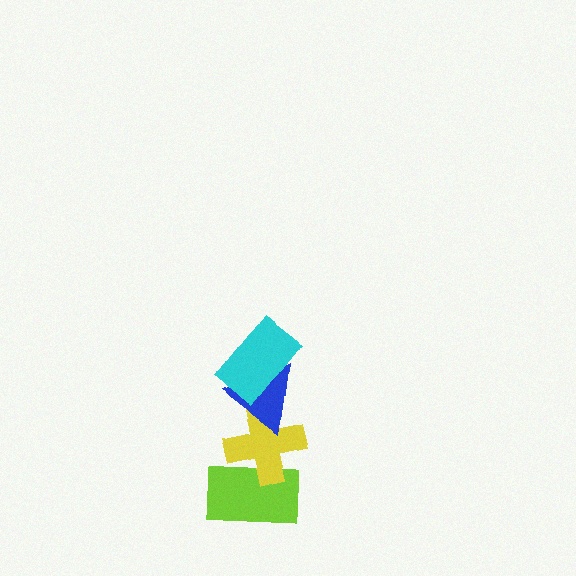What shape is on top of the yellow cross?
The blue triangle is on top of the yellow cross.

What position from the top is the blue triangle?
The blue triangle is 2nd from the top.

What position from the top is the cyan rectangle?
The cyan rectangle is 1st from the top.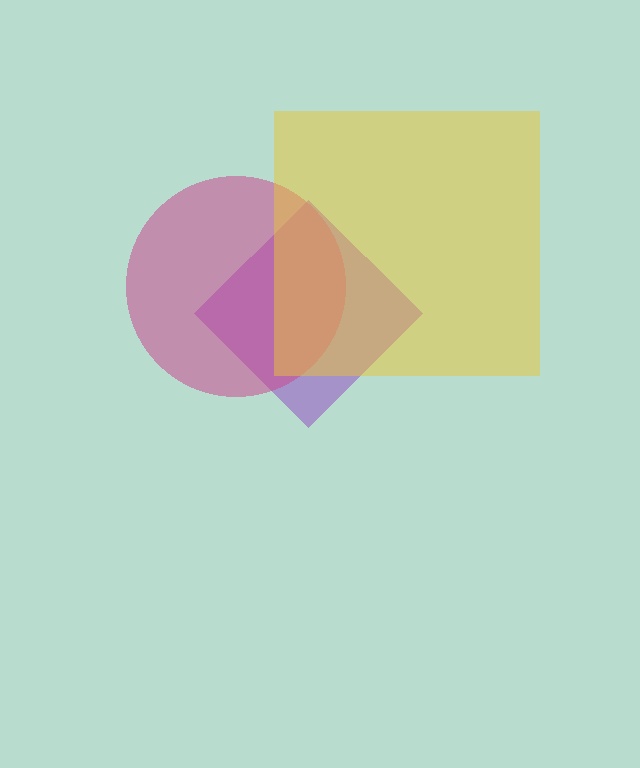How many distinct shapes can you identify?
There are 3 distinct shapes: a purple diamond, a magenta circle, a yellow square.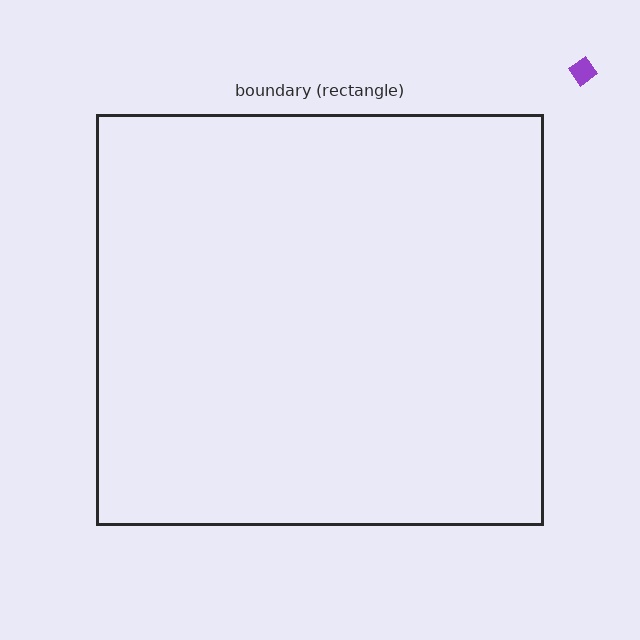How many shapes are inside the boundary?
0 inside, 1 outside.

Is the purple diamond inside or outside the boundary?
Outside.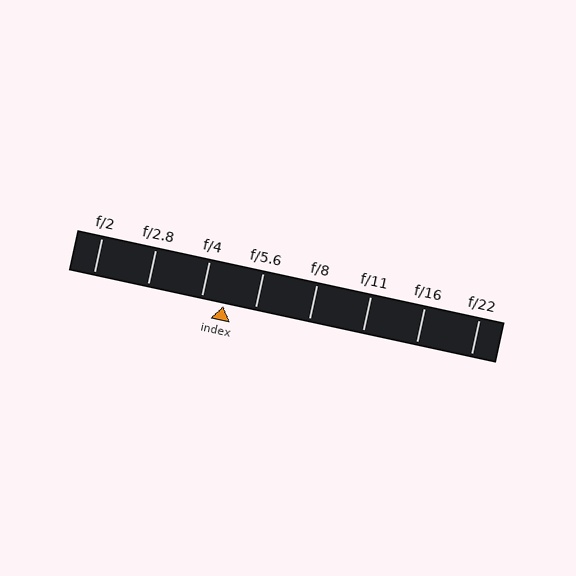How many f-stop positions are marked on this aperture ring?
There are 8 f-stop positions marked.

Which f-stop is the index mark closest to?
The index mark is closest to f/4.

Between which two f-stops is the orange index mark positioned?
The index mark is between f/4 and f/5.6.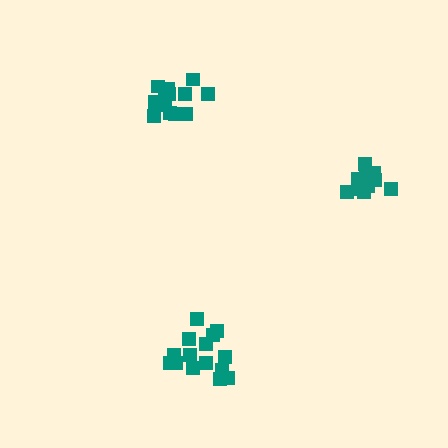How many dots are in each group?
Group 1: 14 dots, Group 2: 11 dots, Group 3: 15 dots (40 total).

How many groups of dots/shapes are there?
There are 3 groups.